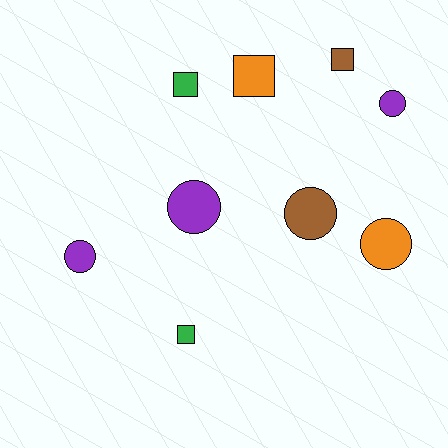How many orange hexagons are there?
There are no orange hexagons.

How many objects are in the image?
There are 9 objects.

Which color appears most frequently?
Purple, with 3 objects.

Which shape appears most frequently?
Circle, with 5 objects.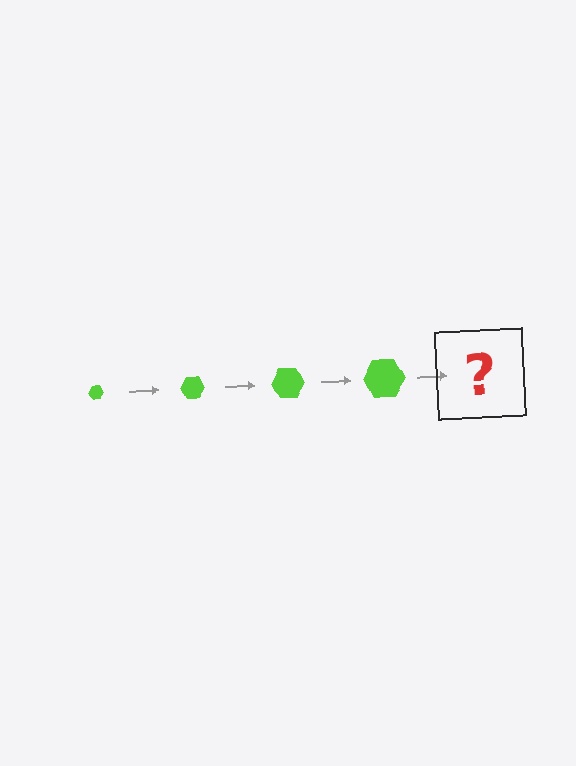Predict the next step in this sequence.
The next step is a lime hexagon, larger than the previous one.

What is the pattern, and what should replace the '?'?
The pattern is that the hexagon gets progressively larger each step. The '?' should be a lime hexagon, larger than the previous one.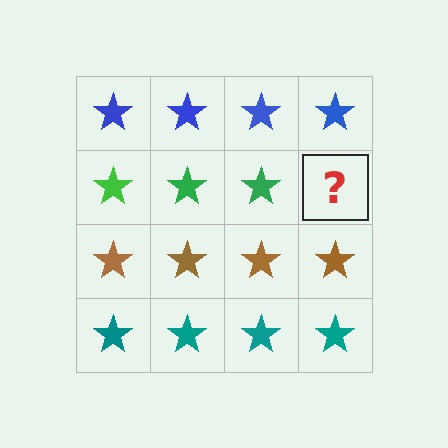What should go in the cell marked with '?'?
The missing cell should contain a green star.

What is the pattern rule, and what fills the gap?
The rule is that each row has a consistent color. The gap should be filled with a green star.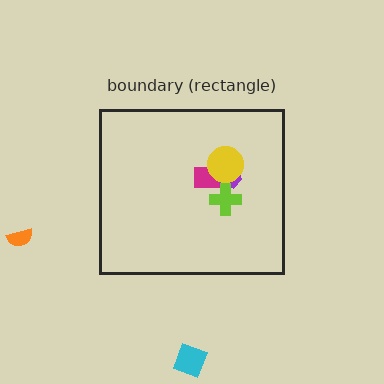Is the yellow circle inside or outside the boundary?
Inside.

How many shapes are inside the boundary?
4 inside, 2 outside.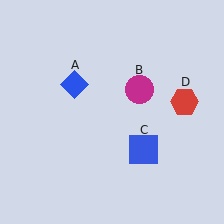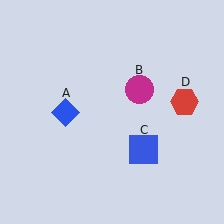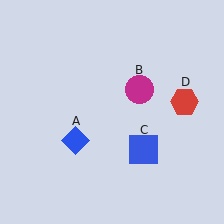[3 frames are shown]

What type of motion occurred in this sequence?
The blue diamond (object A) rotated counterclockwise around the center of the scene.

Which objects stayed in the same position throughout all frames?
Magenta circle (object B) and blue square (object C) and red hexagon (object D) remained stationary.